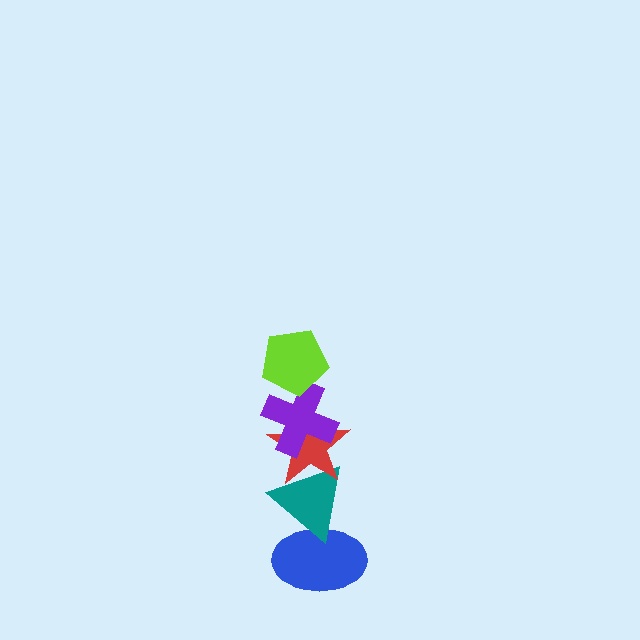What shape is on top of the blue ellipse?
The teal triangle is on top of the blue ellipse.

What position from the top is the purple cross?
The purple cross is 2nd from the top.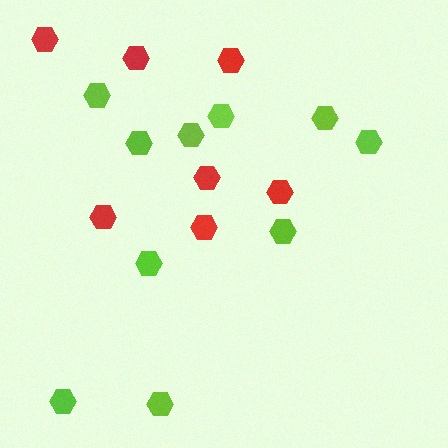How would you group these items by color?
There are 2 groups: one group of lime hexagons (10) and one group of red hexagons (7).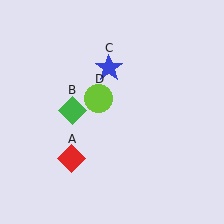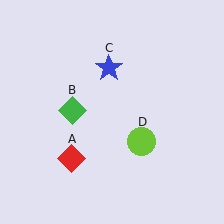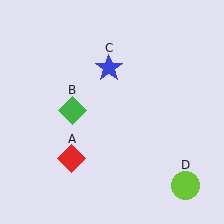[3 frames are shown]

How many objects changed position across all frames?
1 object changed position: lime circle (object D).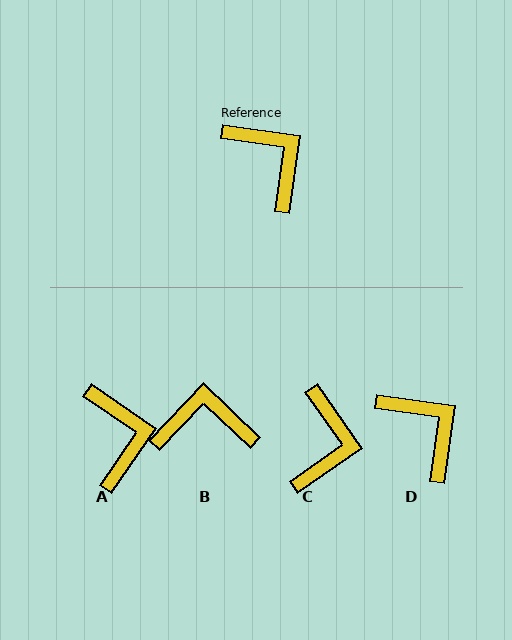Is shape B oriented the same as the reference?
No, it is off by about 55 degrees.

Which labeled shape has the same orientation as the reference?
D.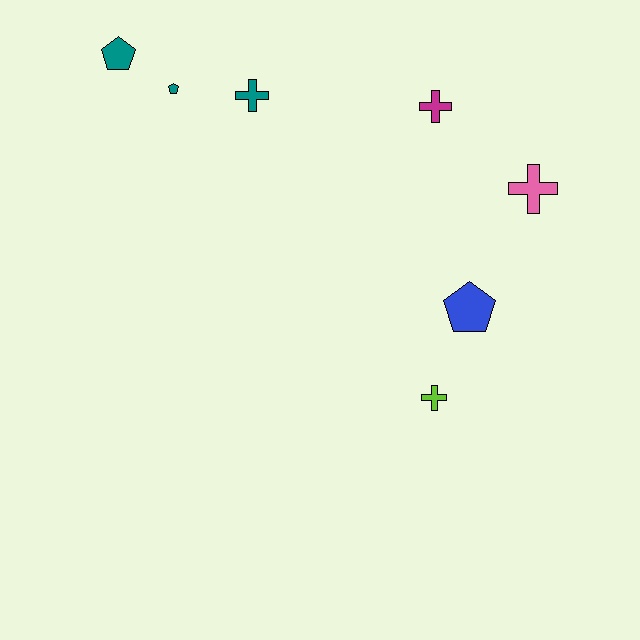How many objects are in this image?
There are 7 objects.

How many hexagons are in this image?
There are no hexagons.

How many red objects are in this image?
There are no red objects.